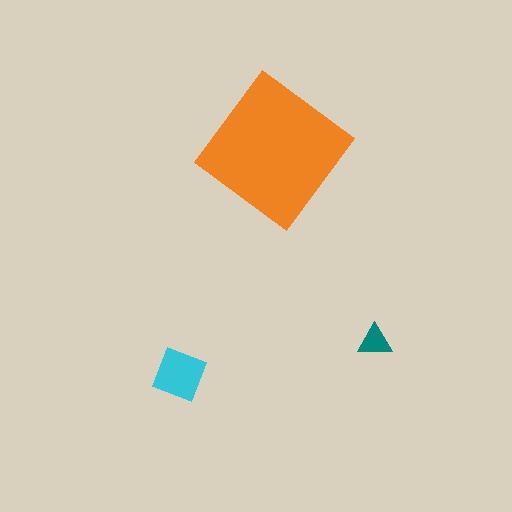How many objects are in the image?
There are 3 objects in the image.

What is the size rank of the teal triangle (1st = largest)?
3rd.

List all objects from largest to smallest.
The orange diamond, the cyan diamond, the teal triangle.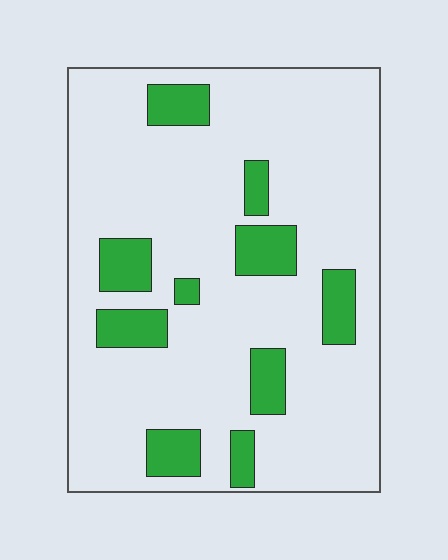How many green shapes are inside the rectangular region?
10.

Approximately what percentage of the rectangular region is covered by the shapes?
Approximately 15%.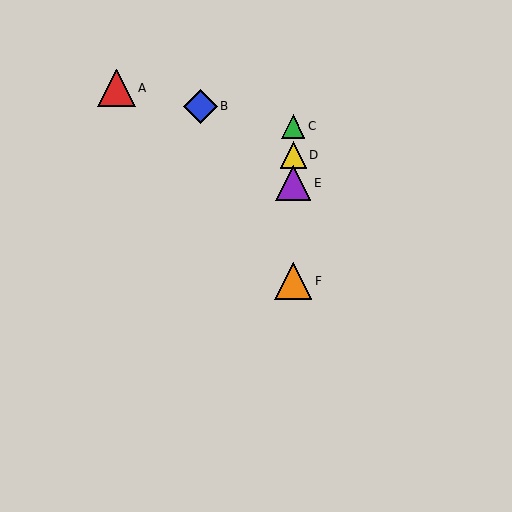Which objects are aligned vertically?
Objects C, D, E, F are aligned vertically.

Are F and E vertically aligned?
Yes, both are at x≈293.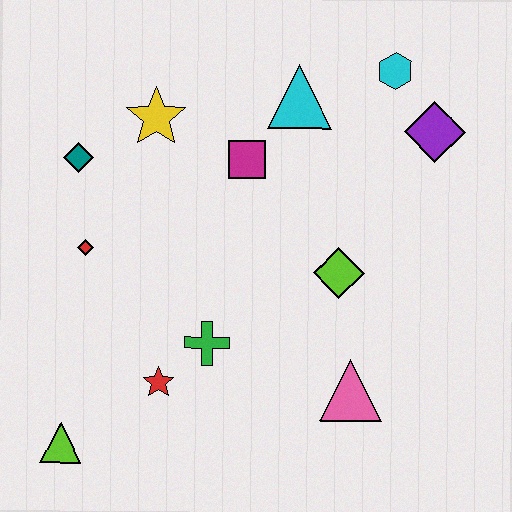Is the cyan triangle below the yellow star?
No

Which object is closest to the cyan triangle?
The magenta square is closest to the cyan triangle.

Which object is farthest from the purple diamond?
The lime triangle is farthest from the purple diamond.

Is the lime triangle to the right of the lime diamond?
No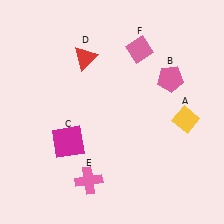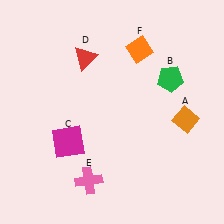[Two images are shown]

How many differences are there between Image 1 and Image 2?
There are 3 differences between the two images.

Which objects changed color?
A changed from yellow to orange. B changed from pink to green. F changed from pink to orange.